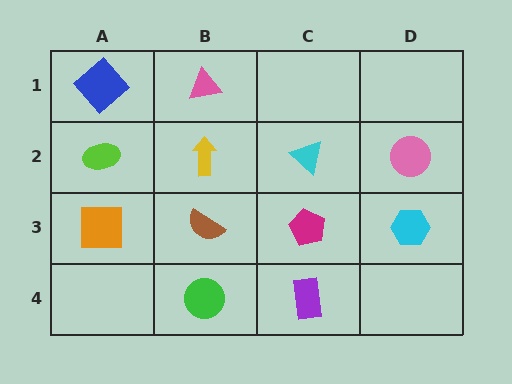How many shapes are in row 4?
2 shapes.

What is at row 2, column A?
A lime ellipse.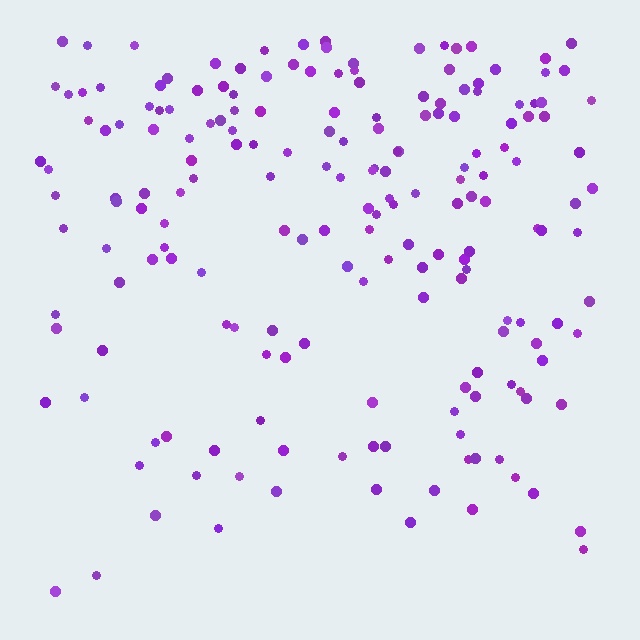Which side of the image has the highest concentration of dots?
The top.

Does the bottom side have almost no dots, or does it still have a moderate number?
Still a moderate number, just noticeably fewer than the top.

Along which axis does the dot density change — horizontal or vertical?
Vertical.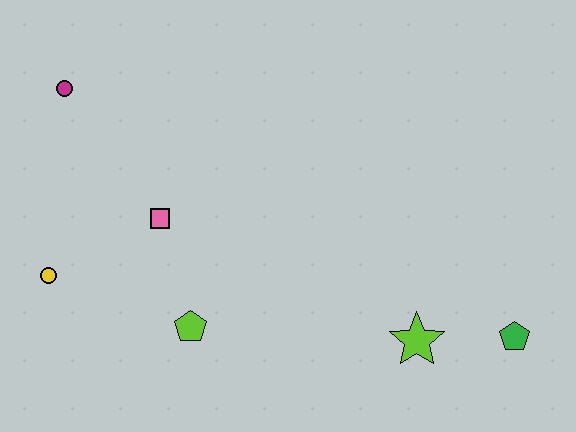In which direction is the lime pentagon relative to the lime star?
The lime pentagon is to the left of the lime star.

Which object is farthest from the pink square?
The green pentagon is farthest from the pink square.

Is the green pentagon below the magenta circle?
Yes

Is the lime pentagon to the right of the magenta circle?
Yes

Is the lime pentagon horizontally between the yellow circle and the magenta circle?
No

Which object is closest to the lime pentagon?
The pink square is closest to the lime pentagon.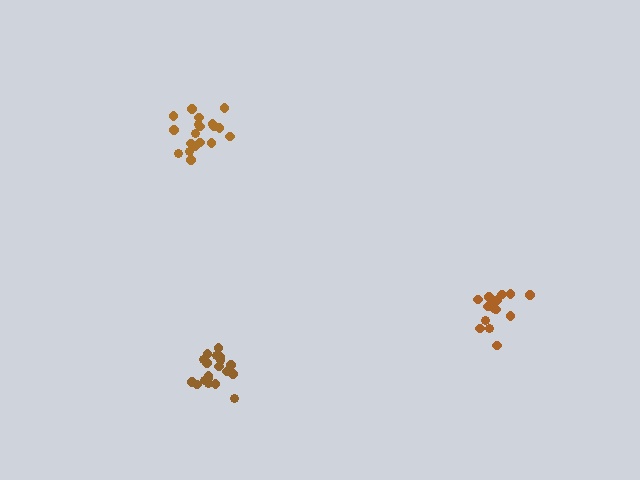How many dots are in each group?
Group 1: 19 dots, Group 2: 15 dots, Group 3: 19 dots (53 total).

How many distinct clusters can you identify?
There are 3 distinct clusters.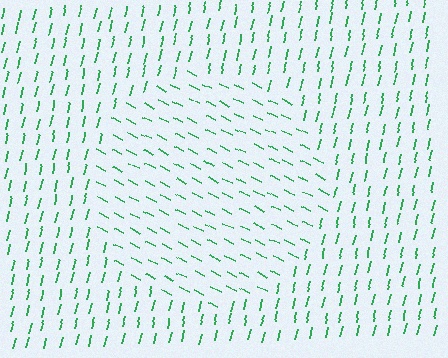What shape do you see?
I see a circle.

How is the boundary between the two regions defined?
The boundary is defined purely by a change in line orientation (approximately 76 degrees difference). All lines are the same color and thickness.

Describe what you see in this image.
The image is filled with small green line segments. A circle region in the image has lines oriented differently from the surrounding lines, creating a visible texture boundary.